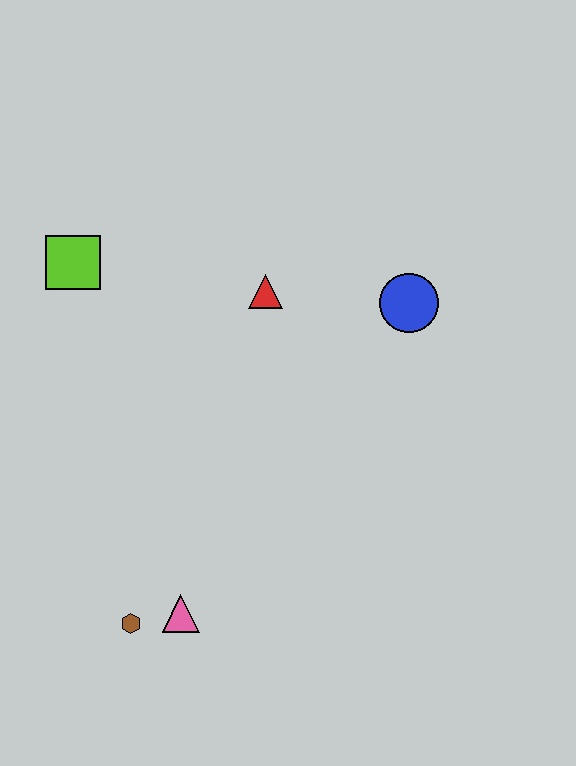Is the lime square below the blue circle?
No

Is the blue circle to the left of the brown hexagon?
No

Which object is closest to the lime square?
The red triangle is closest to the lime square.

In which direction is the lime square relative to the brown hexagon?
The lime square is above the brown hexagon.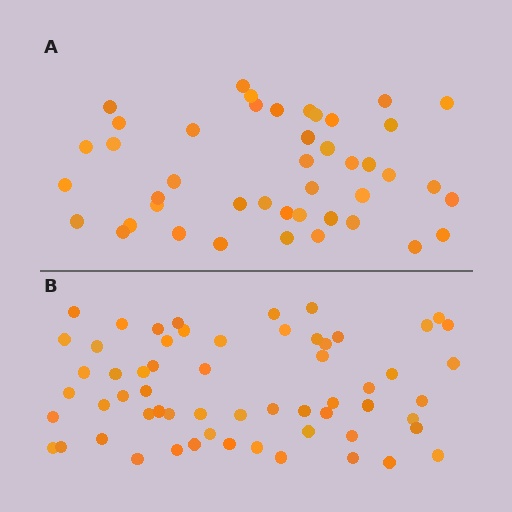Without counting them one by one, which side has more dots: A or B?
Region B (the bottom region) has more dots.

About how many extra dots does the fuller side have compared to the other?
Region B has approximately 15 more dots than region A.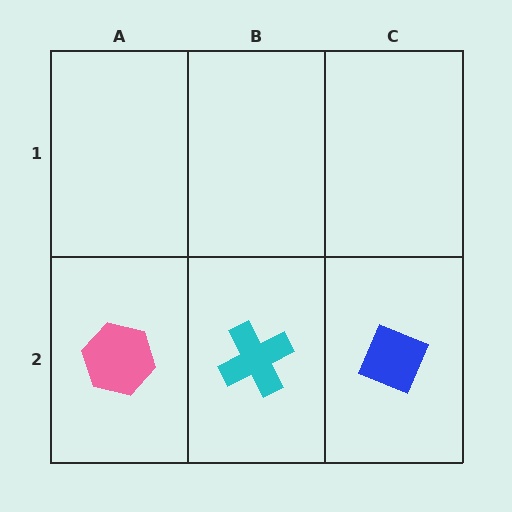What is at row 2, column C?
A blue diamond.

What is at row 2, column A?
A pink hexagon.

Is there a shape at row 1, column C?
No, that cell is empty.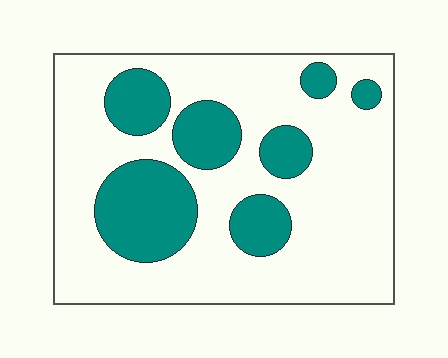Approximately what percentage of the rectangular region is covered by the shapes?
Approximately 25%.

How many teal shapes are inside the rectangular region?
7.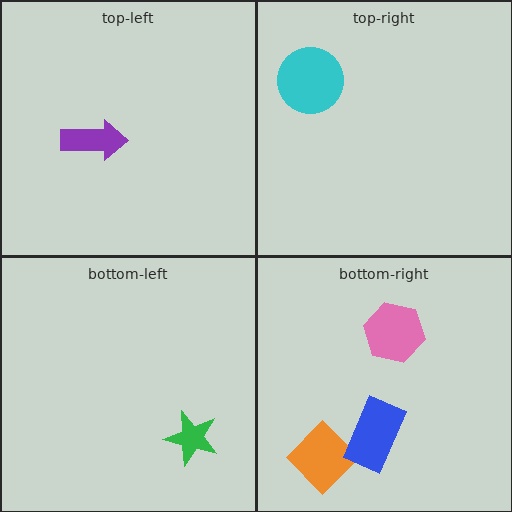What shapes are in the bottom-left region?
The green star.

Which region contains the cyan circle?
The top-right region.